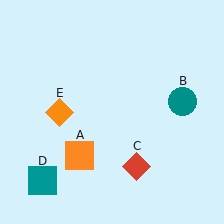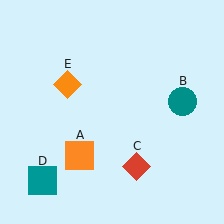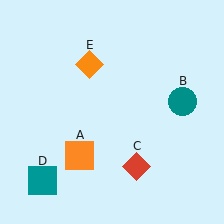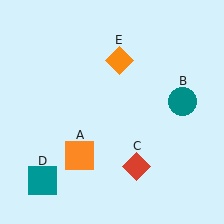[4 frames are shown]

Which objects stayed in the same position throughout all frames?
Orange square (object A) and teal circle (object B) and red diamond (object C) and teal square (object D) remained stationary.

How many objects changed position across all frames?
1 object changed position: orange diamond (object E).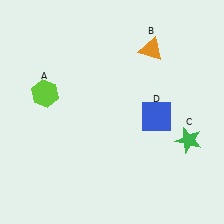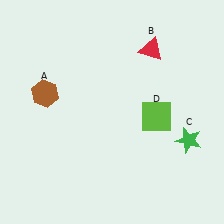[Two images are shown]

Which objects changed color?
A changed from lime to brown. B changed from orange to red. D changed from blue to lime.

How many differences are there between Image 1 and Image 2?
There are 3 differences between the two images.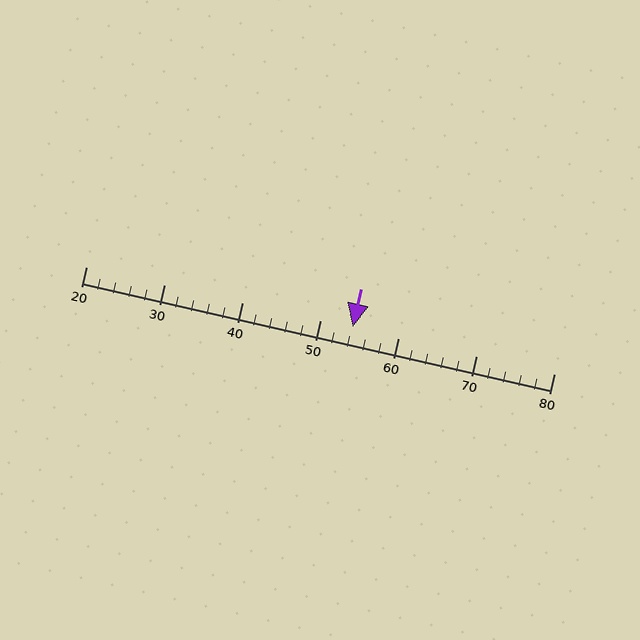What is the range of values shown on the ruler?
The ruler shows values from 20 to 80.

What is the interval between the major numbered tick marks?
The major tick marks are spaced 10 units apart.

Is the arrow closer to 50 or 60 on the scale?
The arrow is closer to 50.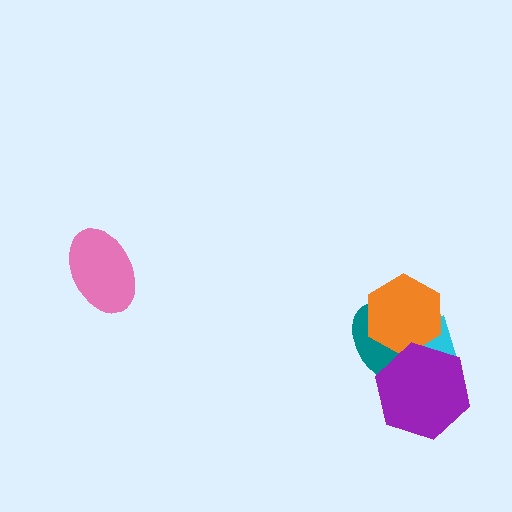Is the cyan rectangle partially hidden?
Yes, it is partially covered by another shape.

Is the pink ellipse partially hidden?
No, no other shape covers it.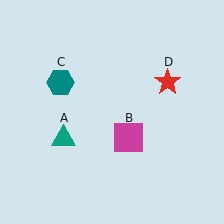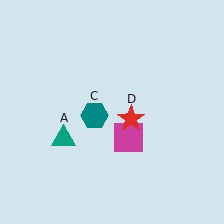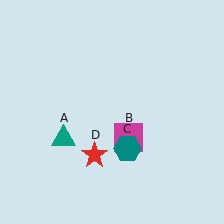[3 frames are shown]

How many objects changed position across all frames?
2 objects changed position: teal hexagon (object C), red star (object D).